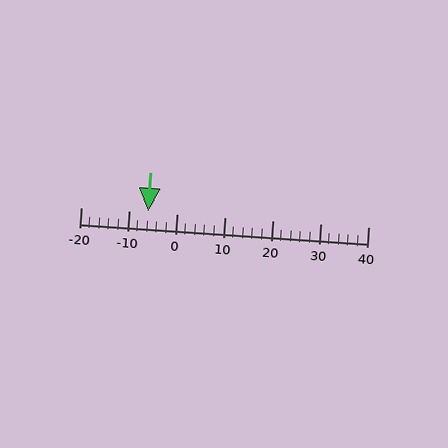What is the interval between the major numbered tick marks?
The major tick marks are spaced 10 units apart.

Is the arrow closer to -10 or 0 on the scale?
The arrow is closer to -10.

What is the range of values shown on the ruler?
The ruler shows values from -20 to 40.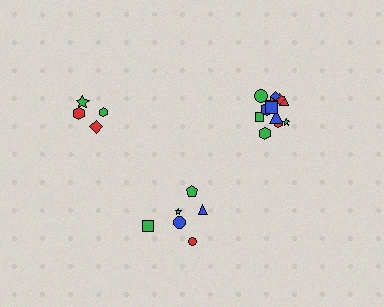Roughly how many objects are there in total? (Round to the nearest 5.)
Roughly 20 objects in total.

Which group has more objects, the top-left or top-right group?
The top-right group.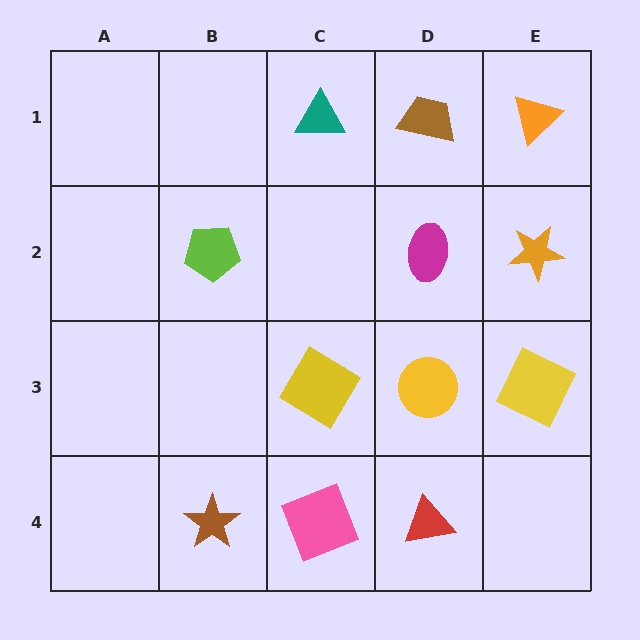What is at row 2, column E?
An orange star.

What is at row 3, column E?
A yellow square.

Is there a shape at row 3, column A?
No, that cell is empty.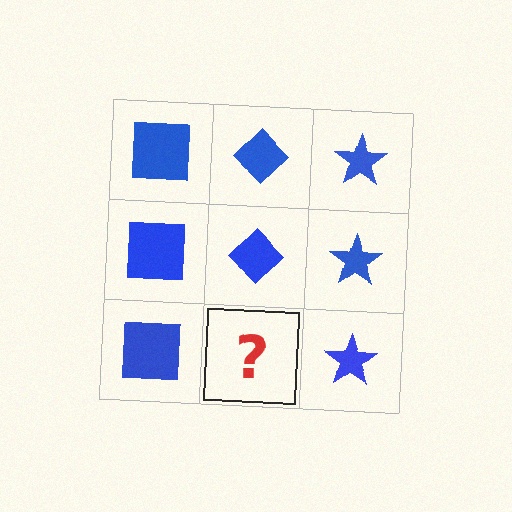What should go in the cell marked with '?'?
The missing cell should contain a blue diamond.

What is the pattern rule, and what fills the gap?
The rule is that each column has a consistent shape. The gap should be filled with a blue diamond.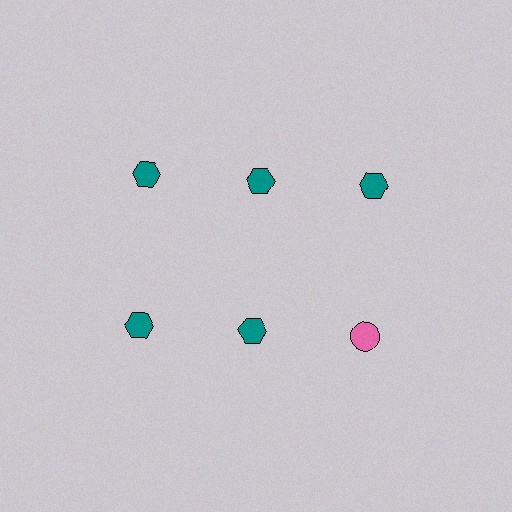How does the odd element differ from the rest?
It differs in both color (pink instead of teal) and shape (circle instead of hexagon).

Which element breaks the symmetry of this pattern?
The pink circle in the second row, center column breaks the symmetry. All other shapes are teal hexagons.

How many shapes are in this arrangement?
There are 6 shapes arranged in a grid pattern.